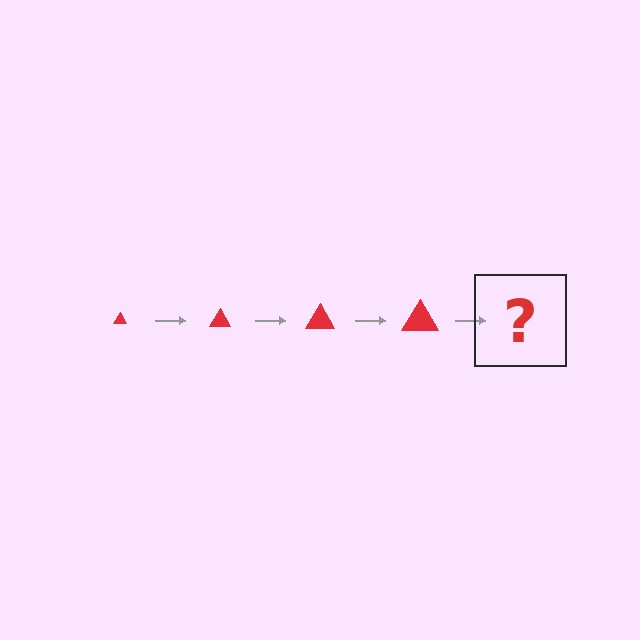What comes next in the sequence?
The next element should be a red triangle, larger than the previous one.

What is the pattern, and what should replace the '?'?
The pattern is that the triangle gets progressively larger each step. The '?' should be a red triangle, larger than the previous one.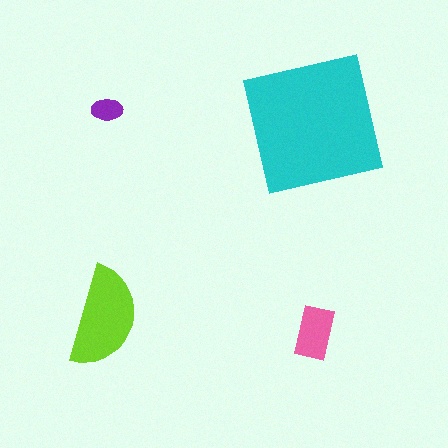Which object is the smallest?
The purple ellipse.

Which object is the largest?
The cyan square.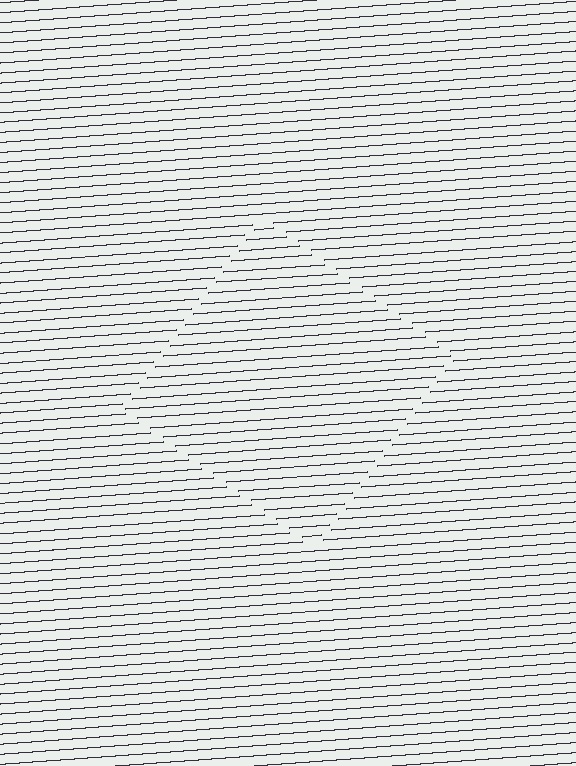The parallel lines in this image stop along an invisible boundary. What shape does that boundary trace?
An illusory square. The interior of the shape contains the same grating, shifted by half a period — the contour is defined by the phase discontinuity where line-ends from the inner and outer gratings abut.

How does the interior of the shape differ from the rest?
The interior of the shape contains the same grating, shifted by half a period — the contour is defined by the phase discontinuity where line-ends from the inner and outer gratings abut.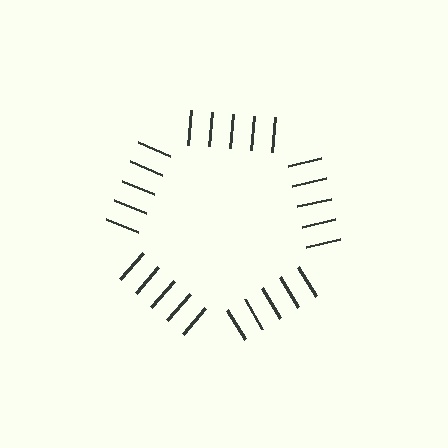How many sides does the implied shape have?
5 sides — the line-ends trace a pentagon.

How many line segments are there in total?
25 — 5 along each of the 5 edges.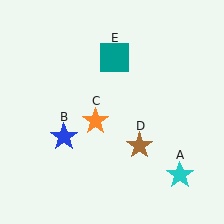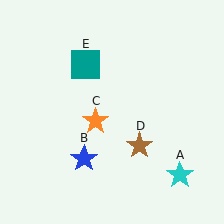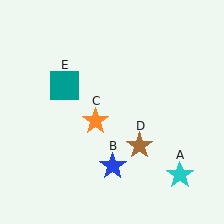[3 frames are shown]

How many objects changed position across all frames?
2 objects changed position: blue star (object B), teal square (object E).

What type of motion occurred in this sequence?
The blue star (object B), teal square (object E) rotated counterclockwise around the center of the scene.